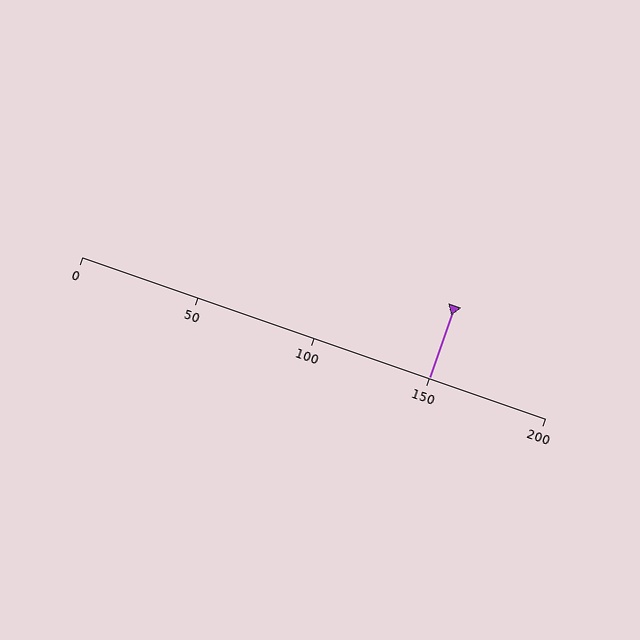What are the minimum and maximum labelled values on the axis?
The axis runs from 0 to 200.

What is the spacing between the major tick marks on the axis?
The major ticks are spaced 50 apart.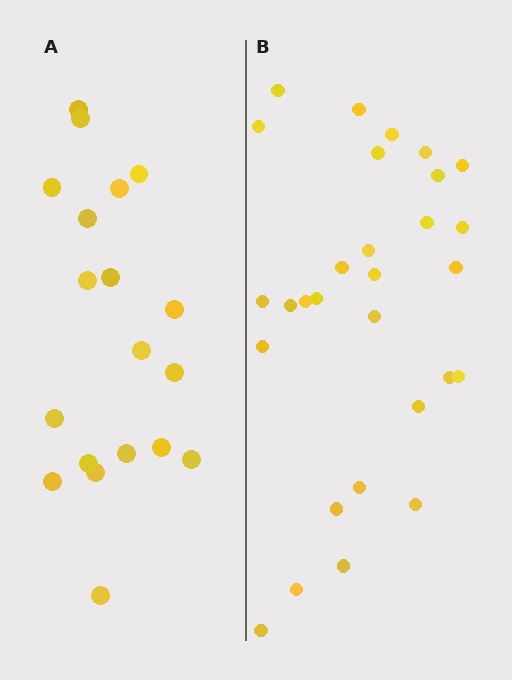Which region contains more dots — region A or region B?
Region B (the right region) has more dots.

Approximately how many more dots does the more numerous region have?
Region B has roughly 10 or so more dots than region A.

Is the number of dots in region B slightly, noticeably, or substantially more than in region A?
Region B has substantially more. The ratio is roughly 1.5 to 1.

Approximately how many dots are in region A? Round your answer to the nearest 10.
About 20 dots. (The exact count is 19, which rounds to 20.)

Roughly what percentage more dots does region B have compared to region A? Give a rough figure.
About 55% more.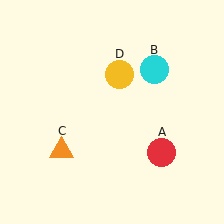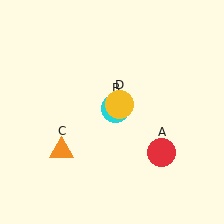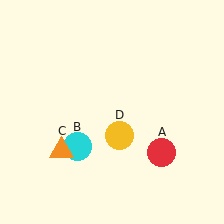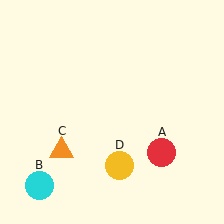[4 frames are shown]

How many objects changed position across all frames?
2 objects changed position: cyan circle (object B), yellow circle (object D).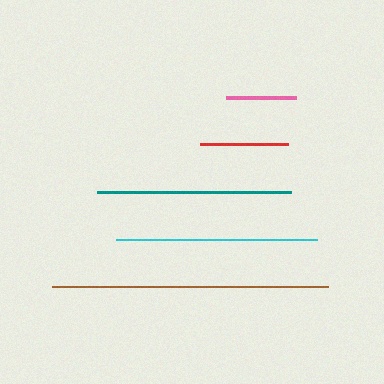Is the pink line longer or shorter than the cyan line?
The cyan line is longer than the pink line.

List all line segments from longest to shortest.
From longest to shortest: brown, cyan, teal, red, pink.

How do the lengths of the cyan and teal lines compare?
The cyan and teal lines are approximately the same length.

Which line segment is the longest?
The brown line is the longest at approximately 276 pixels.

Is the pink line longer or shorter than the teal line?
The teal line is longer than the pink line.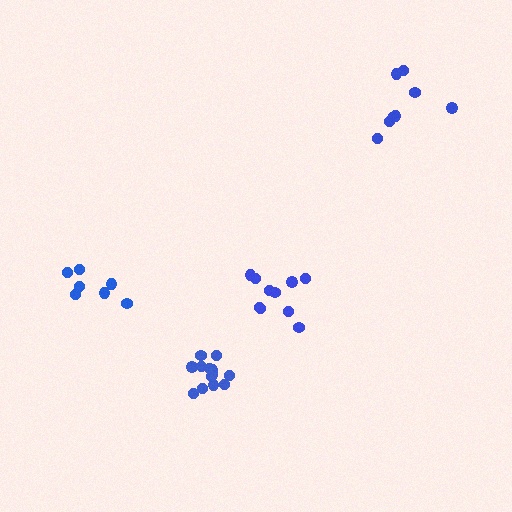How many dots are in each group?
Group 1: 7 dots, Group 2: 13 dots, Group 3: 10 dots, Group 4: 8 dots (38 total).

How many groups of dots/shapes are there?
There are 4 groups.